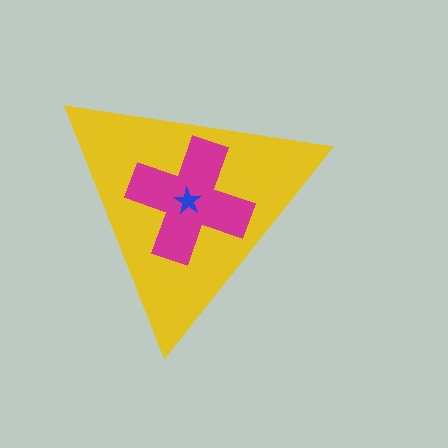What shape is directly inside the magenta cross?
The blue star.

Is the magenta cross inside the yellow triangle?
Yes.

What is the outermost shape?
The yellow triangle.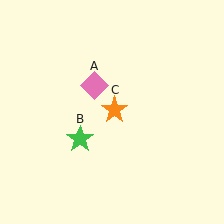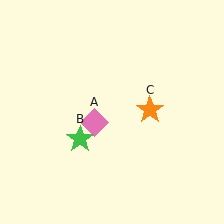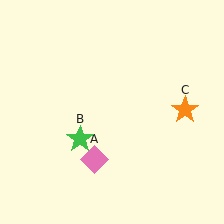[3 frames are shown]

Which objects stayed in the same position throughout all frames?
Green star (object B) remained stationary.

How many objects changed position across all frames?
2 objects changed position: pink diamond (object A), orange star (object C).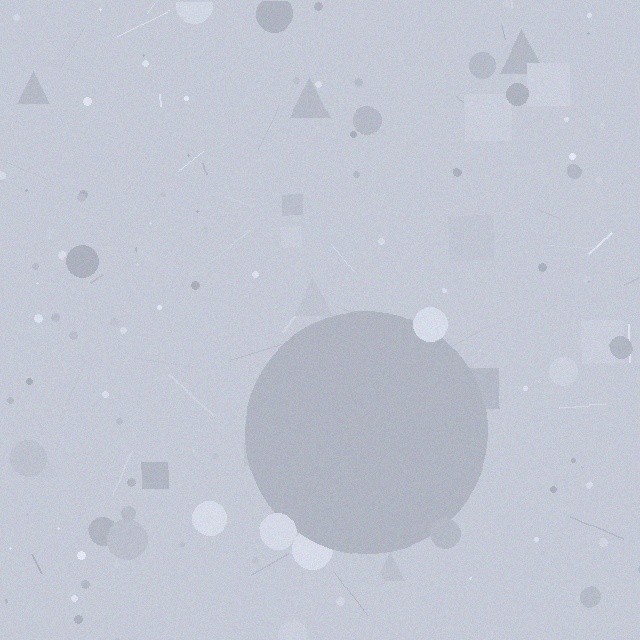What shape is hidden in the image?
A circle is hidden in the image.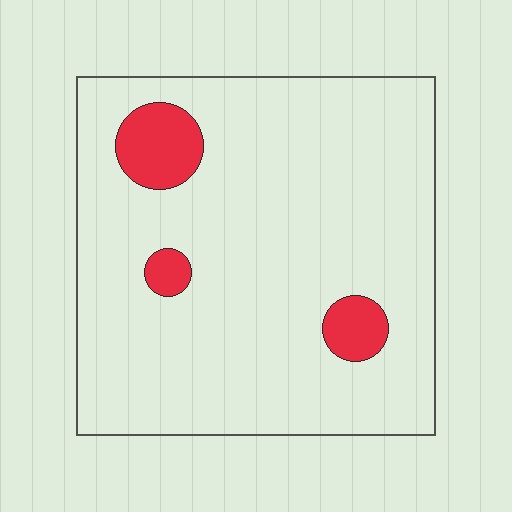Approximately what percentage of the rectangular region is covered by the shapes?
Approximately 10%.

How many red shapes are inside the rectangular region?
3.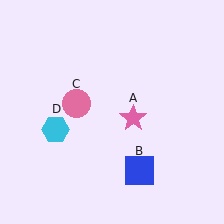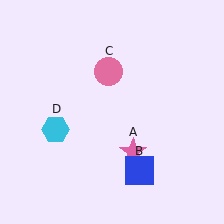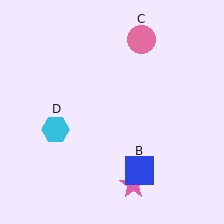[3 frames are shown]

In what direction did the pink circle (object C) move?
The pink circle (object C) moved up and to the right.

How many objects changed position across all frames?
2 objects changed position: pink star (object A), pink circle (object C).